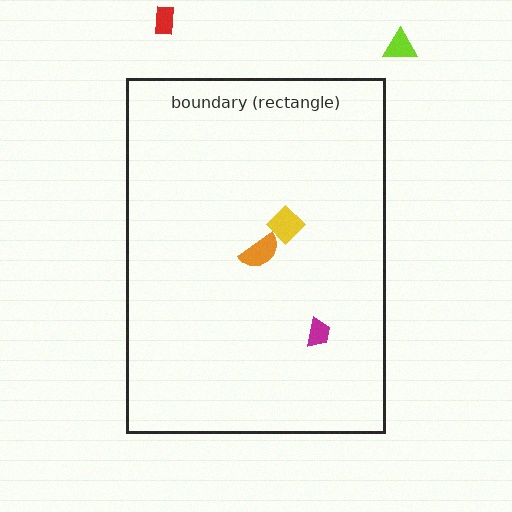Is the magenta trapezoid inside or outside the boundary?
Inside.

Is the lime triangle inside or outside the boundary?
Outside.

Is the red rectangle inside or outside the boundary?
Outside.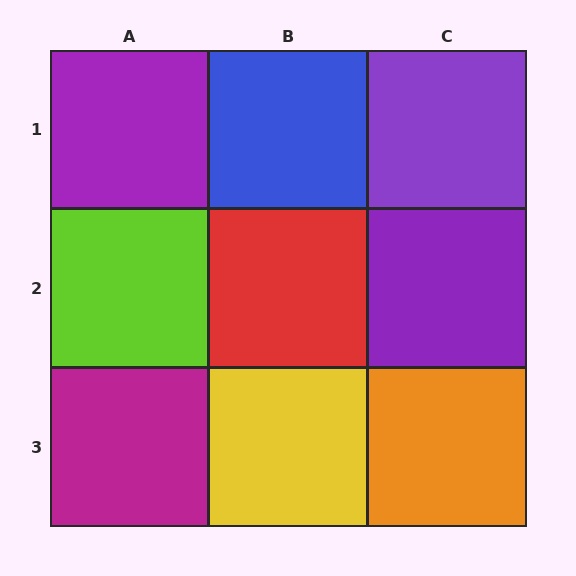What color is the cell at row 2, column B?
Red.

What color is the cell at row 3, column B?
Yellow.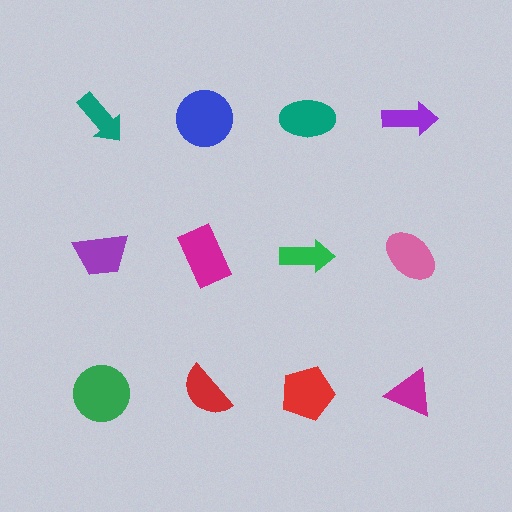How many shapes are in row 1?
4 shapes.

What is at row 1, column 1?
A teal arrow.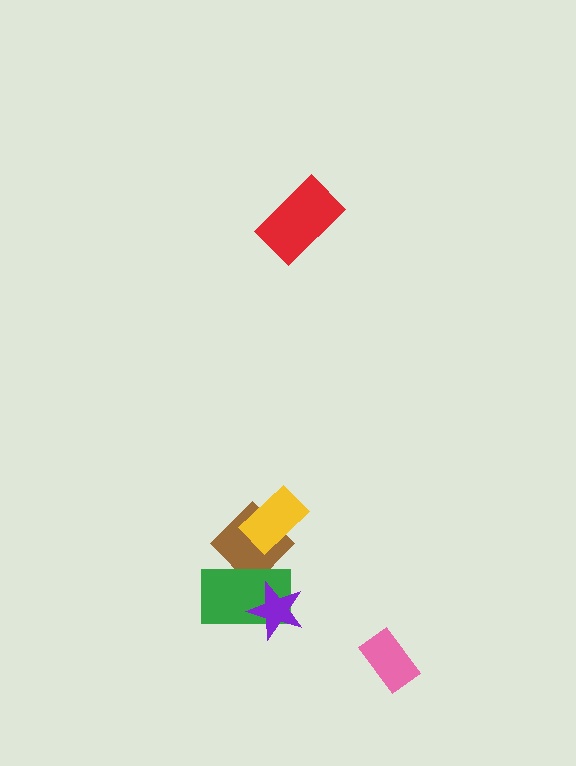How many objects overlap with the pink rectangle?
0 objects overlap with the pink rectangle.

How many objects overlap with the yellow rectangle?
1 object overlaps with the yellow rectangle.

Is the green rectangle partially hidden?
Yes, it is partially covered by another shape.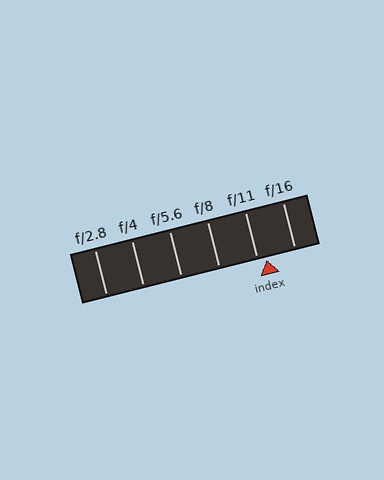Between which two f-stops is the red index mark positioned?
The index mark is between f/11 and f/16.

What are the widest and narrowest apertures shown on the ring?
The widest aperture shown is f/2.8 and the narrowest is f/16.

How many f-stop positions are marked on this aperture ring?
There are 6 f-stop positions marked.